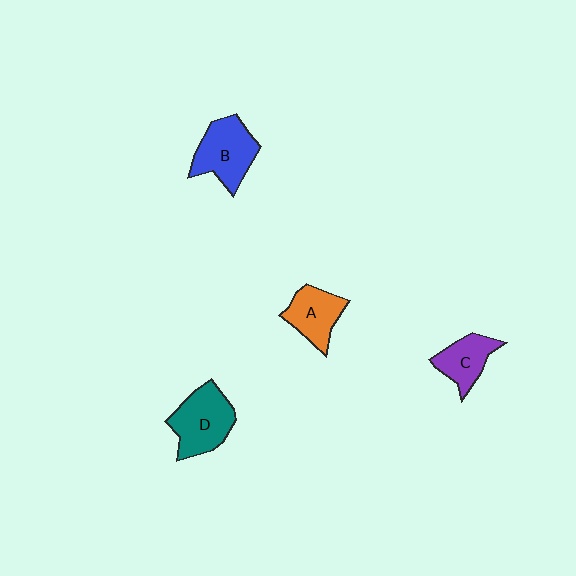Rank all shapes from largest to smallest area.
From largest to smallest: D (teal), B (blue), A (orange), C (purple).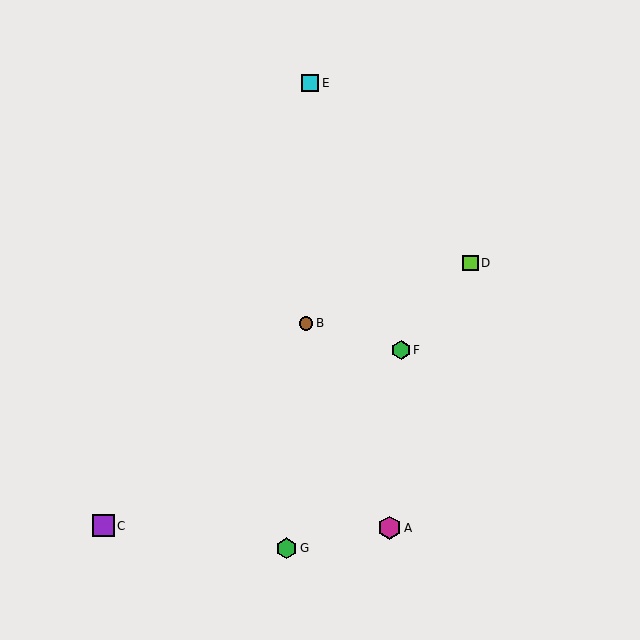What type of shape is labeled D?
Shape D is a lime square.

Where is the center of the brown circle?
The center of the brown circle is at (306, 323).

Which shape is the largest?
The magenta hexagon (labeled A) is the largest.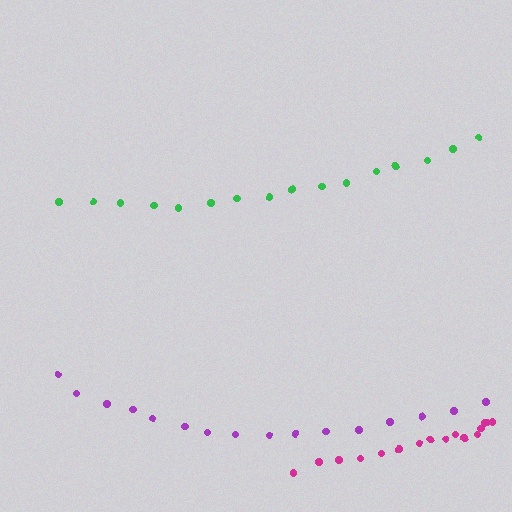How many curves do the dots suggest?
There are 3 distinct paths.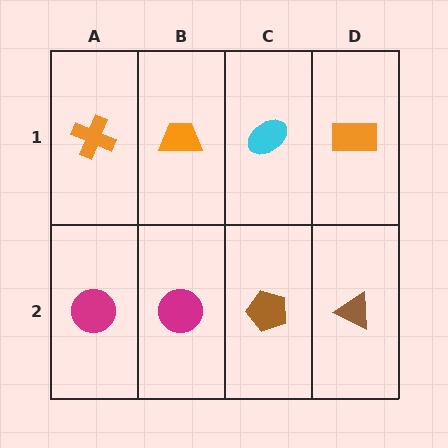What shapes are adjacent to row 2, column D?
An orange rectangle (row 1, column D), a brown pentagon (row 2, column C).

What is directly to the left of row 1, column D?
A cyan ellipse.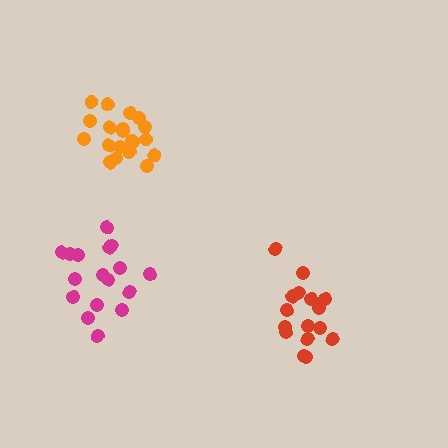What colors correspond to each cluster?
The clusters are colored: orange, magenta, red.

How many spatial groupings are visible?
There are 3 spatial groupings.